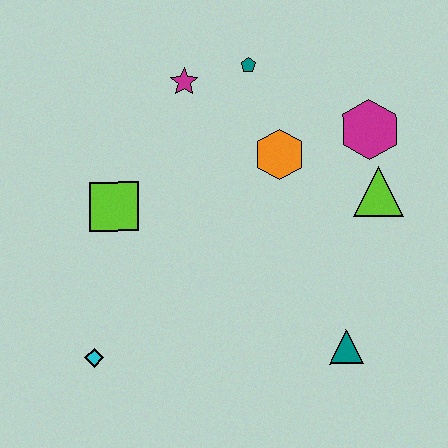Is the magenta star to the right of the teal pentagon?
No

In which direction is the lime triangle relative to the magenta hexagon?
The lime triangle is below the magenta hexagon.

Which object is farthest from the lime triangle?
The cyan diamond is farthest from the lime triangle.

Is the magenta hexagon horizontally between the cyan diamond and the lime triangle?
Yes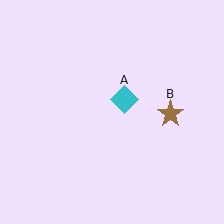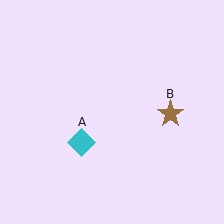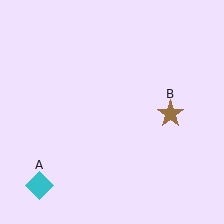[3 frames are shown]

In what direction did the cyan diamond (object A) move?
The cyan diamond (object A) moved down and to the left.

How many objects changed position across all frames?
1 object changed position: cyan diamond (object A).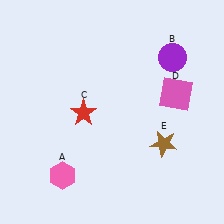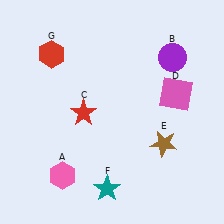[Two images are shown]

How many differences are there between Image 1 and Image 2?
There are 2 differences between the two images.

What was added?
A teal star (F), a red hexagon (G) were added in Image 2.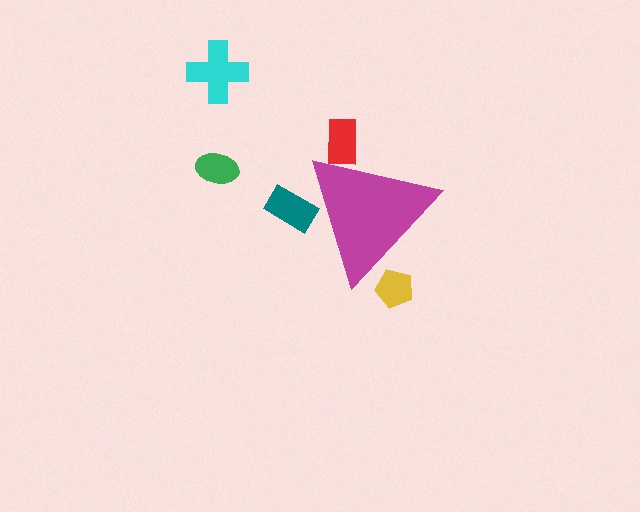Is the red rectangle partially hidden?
Yes, the red rectangle is partially hidden behind the magenta triangle.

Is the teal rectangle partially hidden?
Yes, the teal rectangle is partially hidden behind the magenta triangle.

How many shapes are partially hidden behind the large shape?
3 shapes are partially hidden.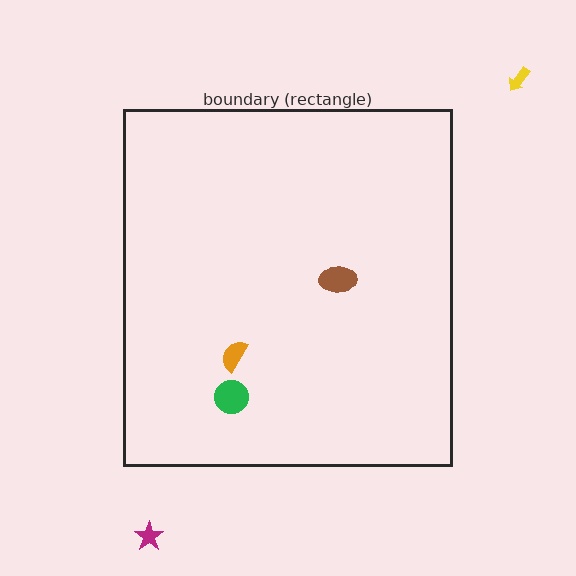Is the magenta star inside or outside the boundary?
Outside.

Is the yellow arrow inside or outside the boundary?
Outside.